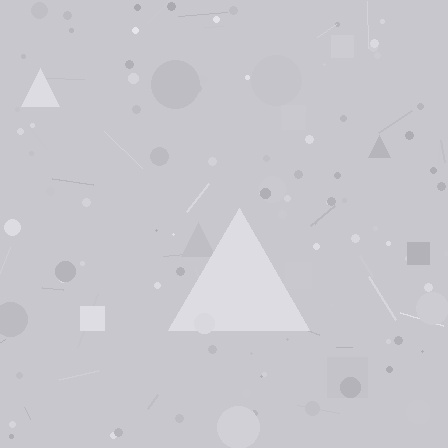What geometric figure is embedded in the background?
A triangle is embedded in the background.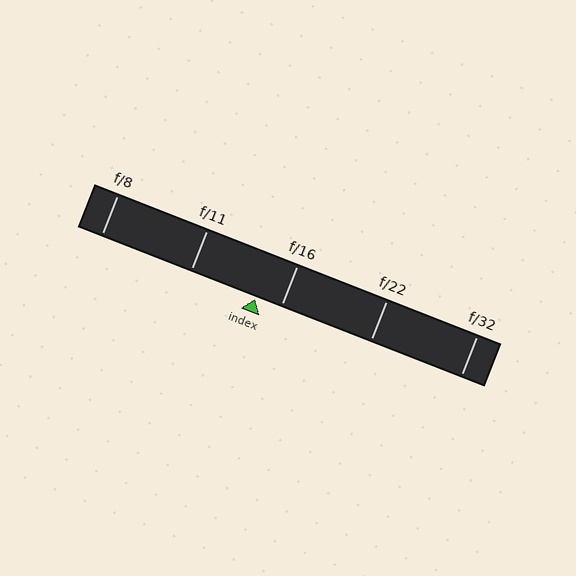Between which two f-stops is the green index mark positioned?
The index mark is between f/11 and f/16.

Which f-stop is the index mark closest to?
The index mark is closest to f/16.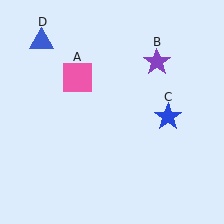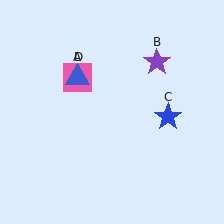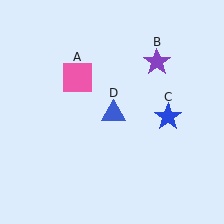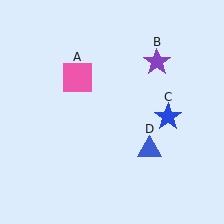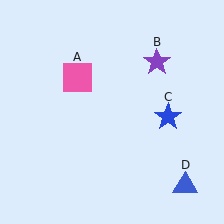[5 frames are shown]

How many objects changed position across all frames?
1 object changed position: blue triangle (object D).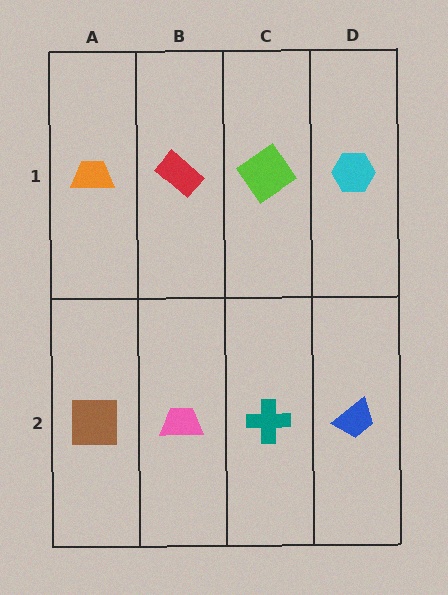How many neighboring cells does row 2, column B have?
3.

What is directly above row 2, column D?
A cyan hexagon.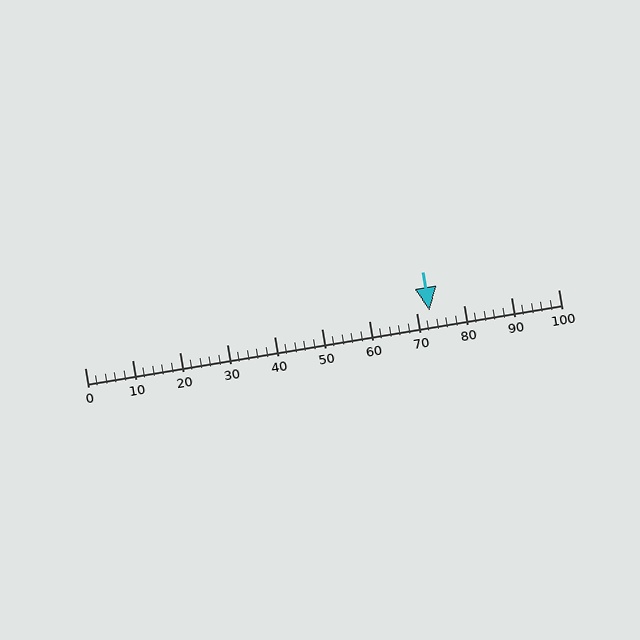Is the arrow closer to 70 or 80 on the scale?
The arrow is closer to 70.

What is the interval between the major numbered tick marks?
The major tick marks are spaced 10 units apart.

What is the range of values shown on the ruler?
The ruler shows values from 0 to 100.